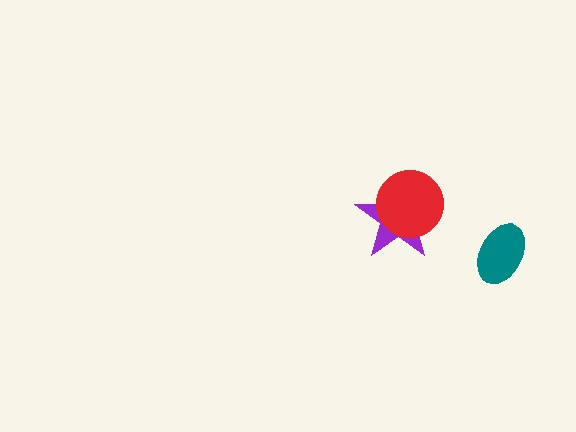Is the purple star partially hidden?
Yes, it is partially covered by another shape.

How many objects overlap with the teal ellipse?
0 objects overlap with the teal ellipse.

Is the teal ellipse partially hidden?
No, no other shape covers it.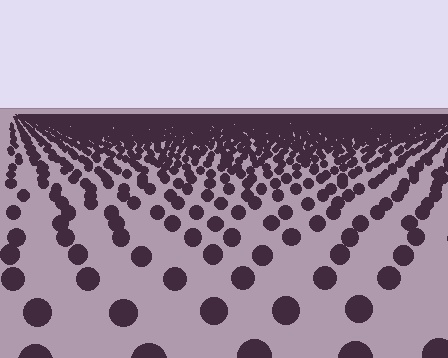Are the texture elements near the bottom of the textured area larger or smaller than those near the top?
Larger. Near the bottom, elements are closer to the viewer and appear at a bigger on-screen size.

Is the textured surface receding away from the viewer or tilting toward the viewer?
The surface is receding away from the viewer. Texture elements get smaller and denser toward the top.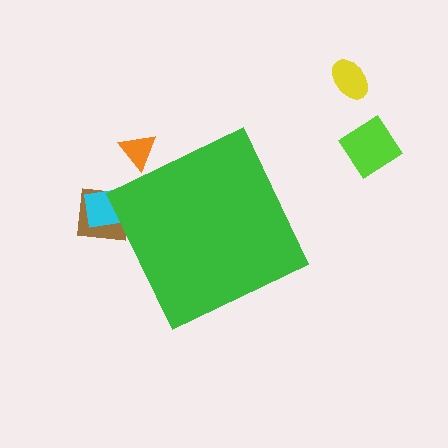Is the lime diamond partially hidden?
No, the lime diamond is fully visible.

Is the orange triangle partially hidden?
Yes, the orange triangle is partially hidden behind the green diamond.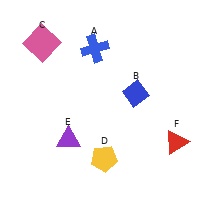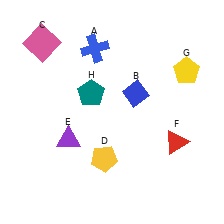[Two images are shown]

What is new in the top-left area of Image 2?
A teal pentagon (H) was added in the top-left area of Image 2.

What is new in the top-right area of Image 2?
A yellow pentagon (G) was added in the top-right area of Image 2.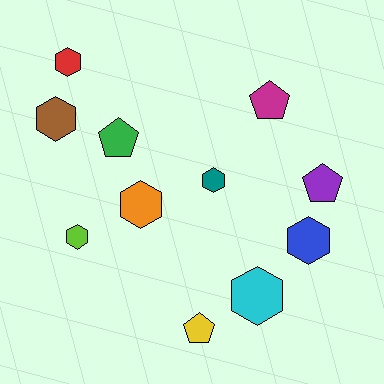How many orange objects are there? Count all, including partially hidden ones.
There is 1 orange object.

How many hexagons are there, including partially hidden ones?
There are 7 hexagons.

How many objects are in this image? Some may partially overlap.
There are 11 objects.